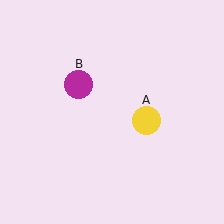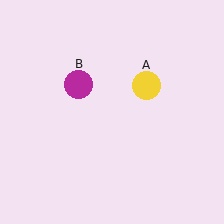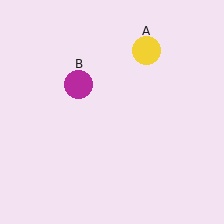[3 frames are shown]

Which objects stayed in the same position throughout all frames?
Magenta circle (object B) remained stationary.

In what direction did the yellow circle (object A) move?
The yellow circle (object A) moved up.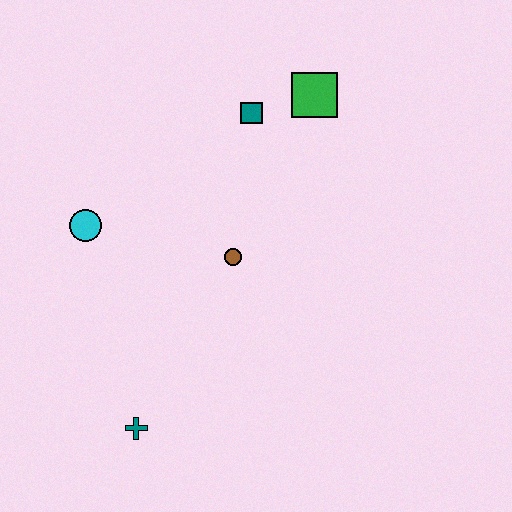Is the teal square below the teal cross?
No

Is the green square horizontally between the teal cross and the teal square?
No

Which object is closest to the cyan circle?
The brown circle is closest to the cyan circle.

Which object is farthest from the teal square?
The teal cross is farthest from the teal square.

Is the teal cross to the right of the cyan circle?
Yes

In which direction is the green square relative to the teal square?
The green square is to the right of the teal square.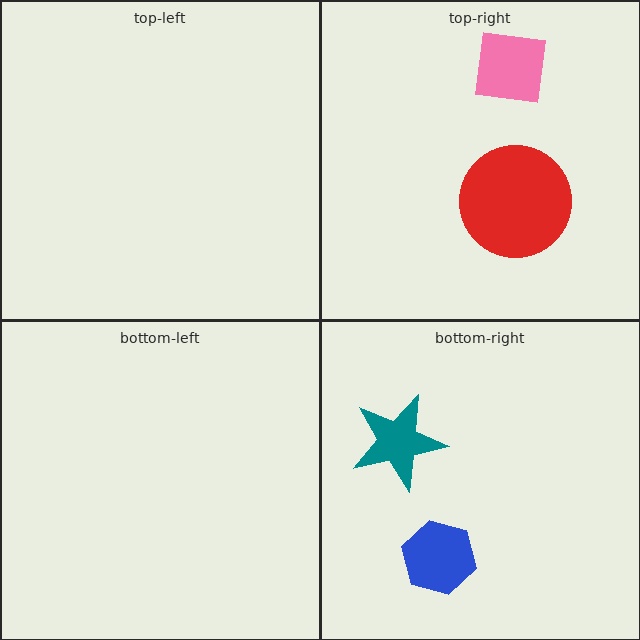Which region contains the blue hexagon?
The bottom-right region.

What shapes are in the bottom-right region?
The teal star, the blue hexagon.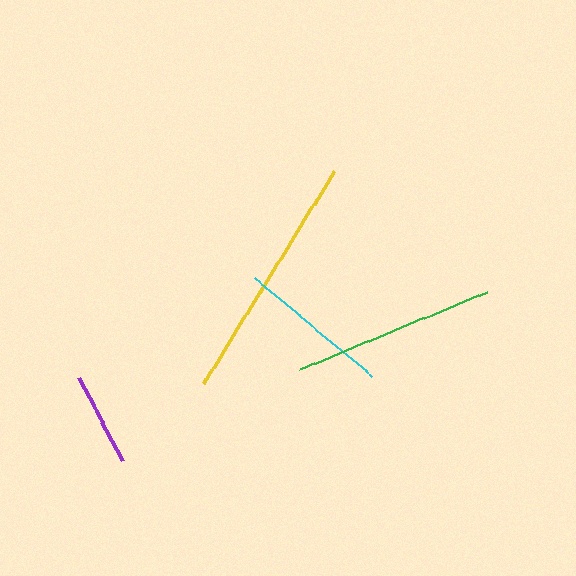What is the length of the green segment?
The green segment is approximately 203 pixels long.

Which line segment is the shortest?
The purple line is the shortest at approximately 94 pixels.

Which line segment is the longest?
The yellow line is the longest at approximately 250 pixels.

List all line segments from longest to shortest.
From longest to shortest: yellow, green, cyan, purple.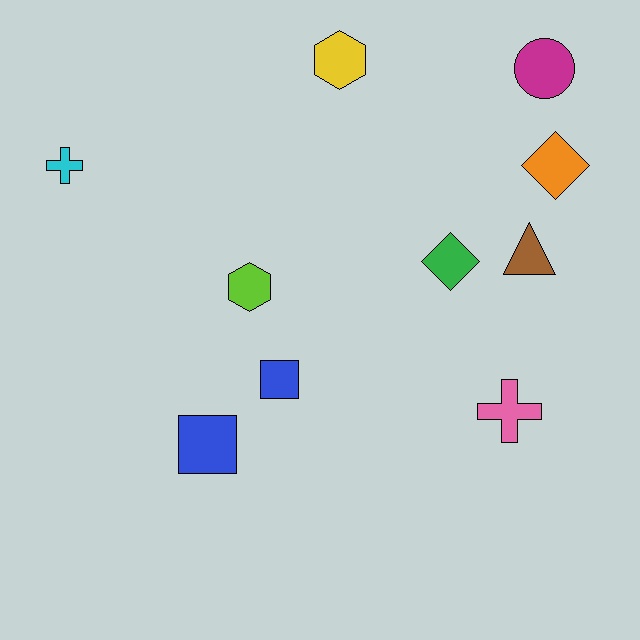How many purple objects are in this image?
There are no purple objects.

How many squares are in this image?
There are 2 squares.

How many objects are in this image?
There are 10 objects.